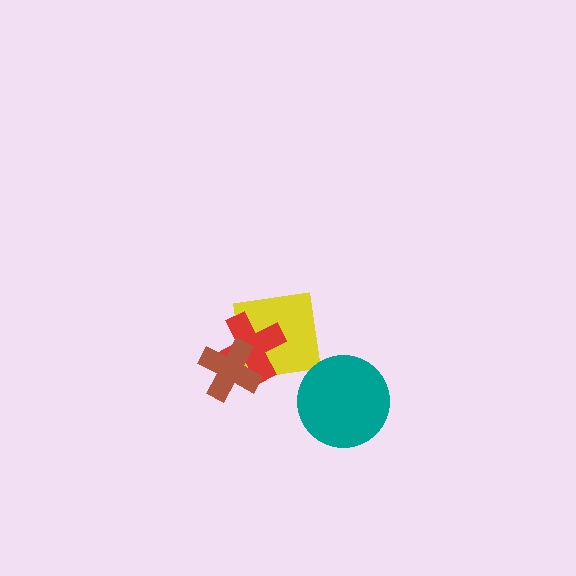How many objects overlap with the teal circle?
0 objects overlap with the teal circle.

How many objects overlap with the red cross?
2 objects overlap with the red cross.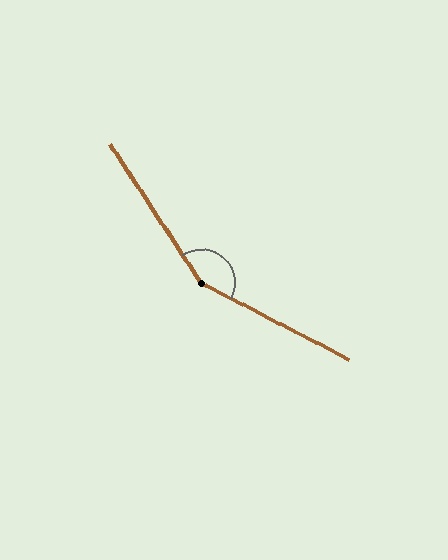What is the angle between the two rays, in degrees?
Approximately 151 degrees.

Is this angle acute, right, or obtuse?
It is obtuse.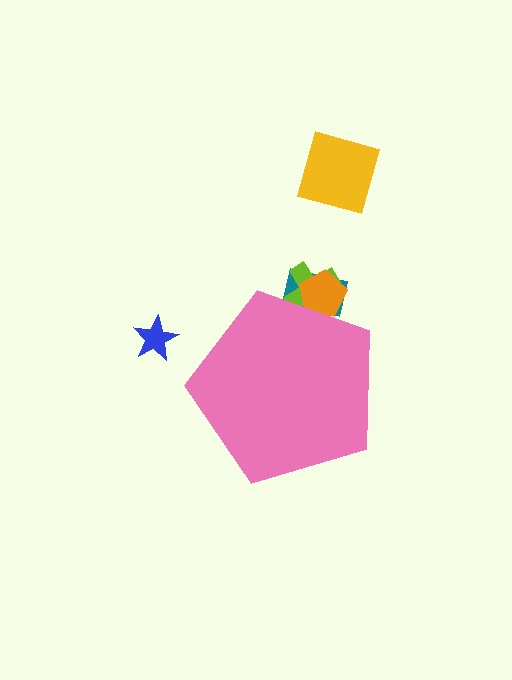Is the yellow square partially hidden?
No, the yellow square is fully visible.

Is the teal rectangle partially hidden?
Yes, the teal rectangle is partially hidden behind the pink pentagon.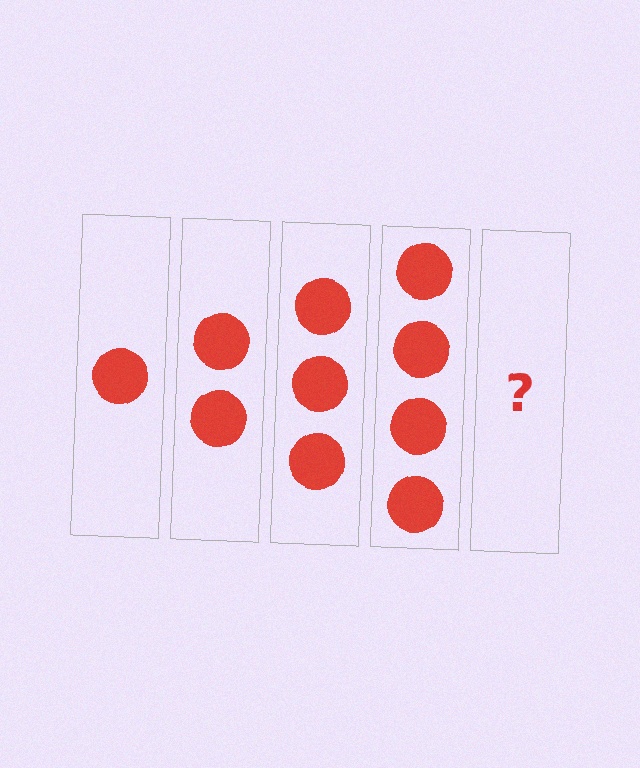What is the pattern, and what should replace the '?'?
The pattern is that each step adds one more circle. The '?' should be 5 circles.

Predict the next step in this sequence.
The next step is 5 circles.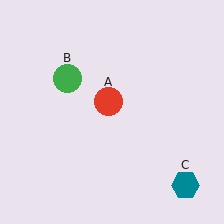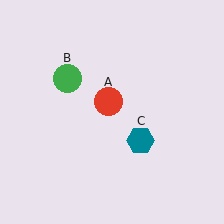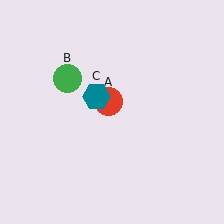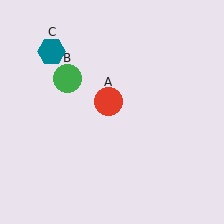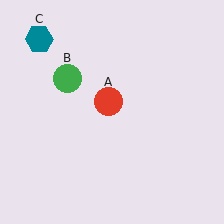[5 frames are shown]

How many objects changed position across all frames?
1 object changed position: teal hexagon (object C).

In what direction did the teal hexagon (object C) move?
The teal hexagon (object C) moved up and to the left.